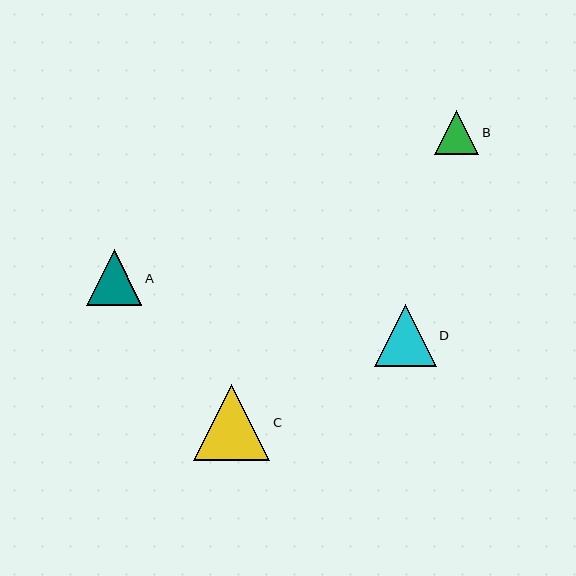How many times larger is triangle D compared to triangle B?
Triangle D is approximately 1.4 times the size of triangle B.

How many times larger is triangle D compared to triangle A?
Triangle D is approximately 1.1 times the size of triangle A.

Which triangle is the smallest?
Triangle B is the smallest with a size of approximately 44 pixels.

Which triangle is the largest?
Triangle C is the largest with a size of approximately 76 pixels.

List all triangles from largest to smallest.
From largest to smallest: C, D, A, B.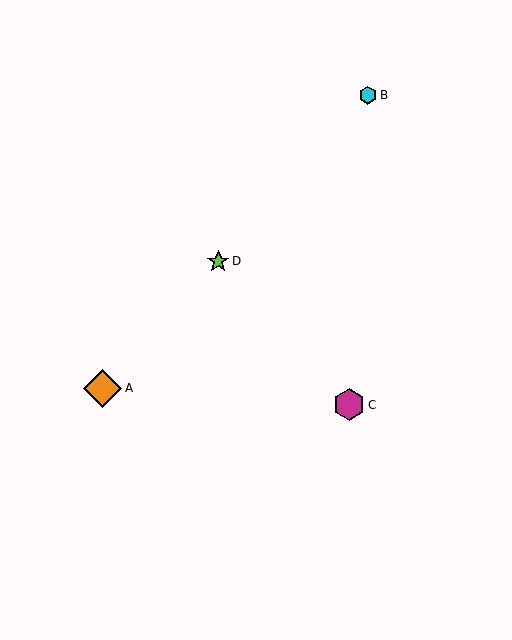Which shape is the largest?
The orange diamond (labeled A) is the largest.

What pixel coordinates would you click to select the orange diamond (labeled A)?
Click at (103, 388) to select the orange diamond A.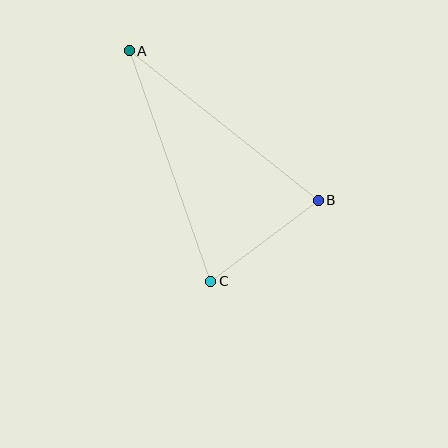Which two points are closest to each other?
Points B and C are closest to each other.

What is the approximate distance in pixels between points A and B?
The distance between A and B is approximately 241 pixels.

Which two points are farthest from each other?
Points A and C are farthest from each other.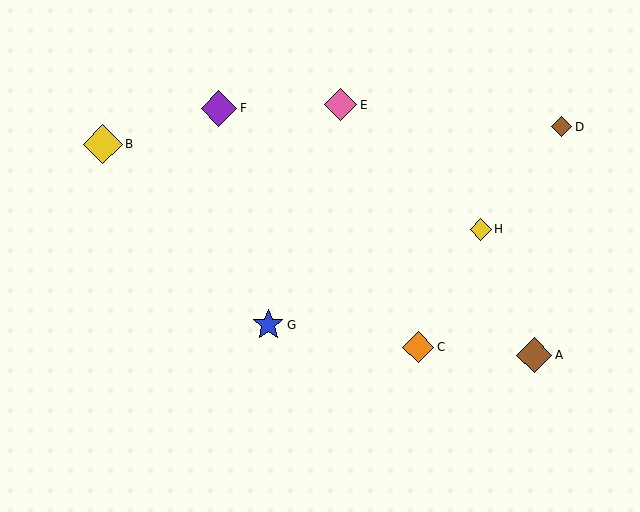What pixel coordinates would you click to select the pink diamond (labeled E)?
Click at (341, 105) to select the pink diamond E.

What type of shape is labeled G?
Shape G is a blue star.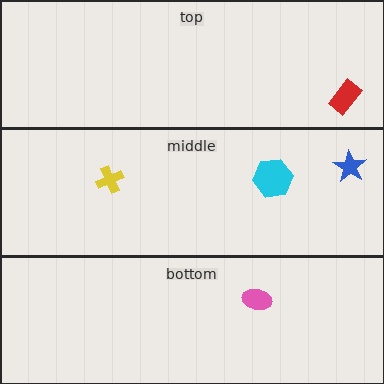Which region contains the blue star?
The middle region.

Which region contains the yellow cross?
The middle region.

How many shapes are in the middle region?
3.